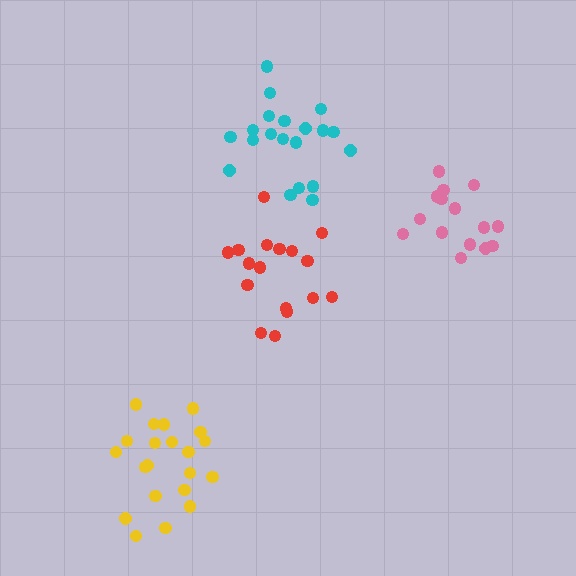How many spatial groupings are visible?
There are 4 spatial groupings.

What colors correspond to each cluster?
The clusters are colored: cyan, red, pink, yellow.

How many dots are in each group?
Group 1: 20 dots, Group 2: 17 dots, Group 3: 15 dots, Group 4: 21 dots (73 total).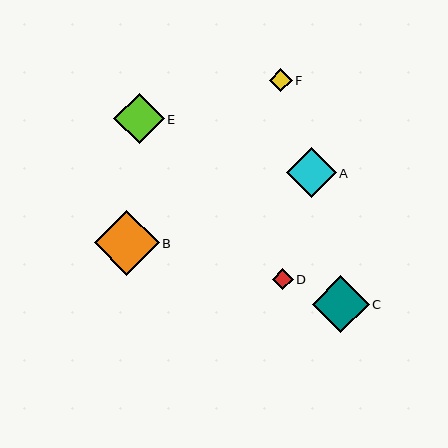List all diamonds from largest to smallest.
From largest to smallest: B, C, E, A, F, D.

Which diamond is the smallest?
Diamond D is the smallest with a size of approximately 21 pixels.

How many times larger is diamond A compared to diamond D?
Diamond A is approximately 2.4 times the size of diamond D.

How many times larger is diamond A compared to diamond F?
Diamond A is approximately 2.2 times the size of diamond F.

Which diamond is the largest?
Diamond B is the largest with a size of approximately 64 pixels.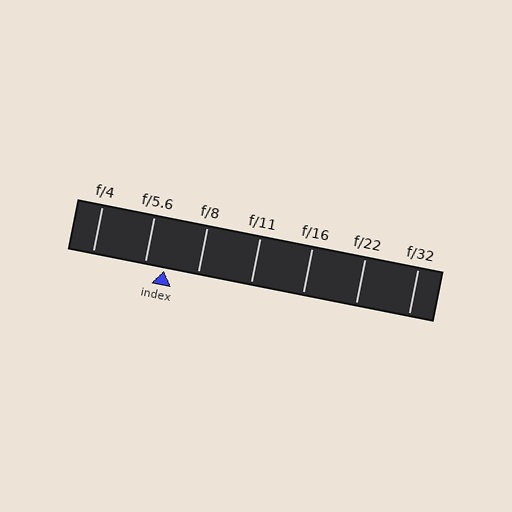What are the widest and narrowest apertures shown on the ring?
The widest aperture shown is f/4 and the narrowest is f/32.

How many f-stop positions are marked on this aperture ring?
There are 7 f-stop positions marked.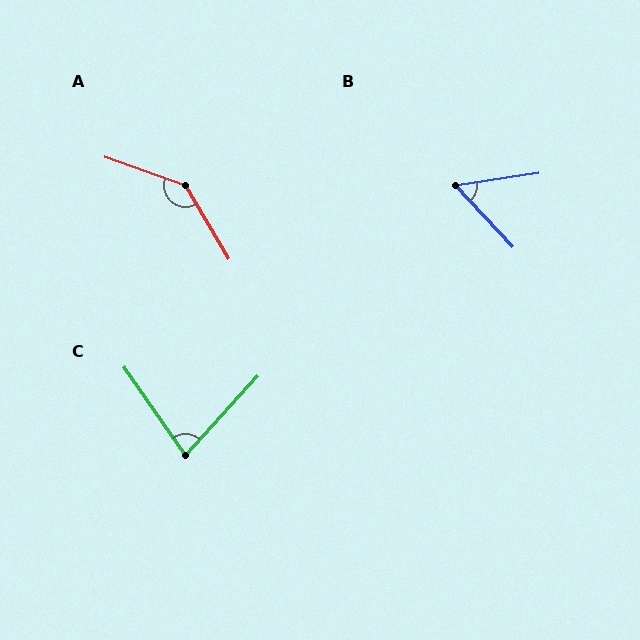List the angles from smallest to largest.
B (56°), C (77°), A (140°).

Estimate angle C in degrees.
Approximately 77 degrees.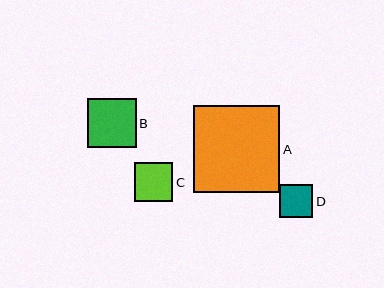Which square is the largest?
Square A is the largest with a size of approximately 87 pixels.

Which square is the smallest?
Square D is the smallest with a size of approximately 33 pixels.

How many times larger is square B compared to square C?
Square B is approximately 1.3 times the size of square C.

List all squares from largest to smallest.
From largest to smallest: A, B, C, D.